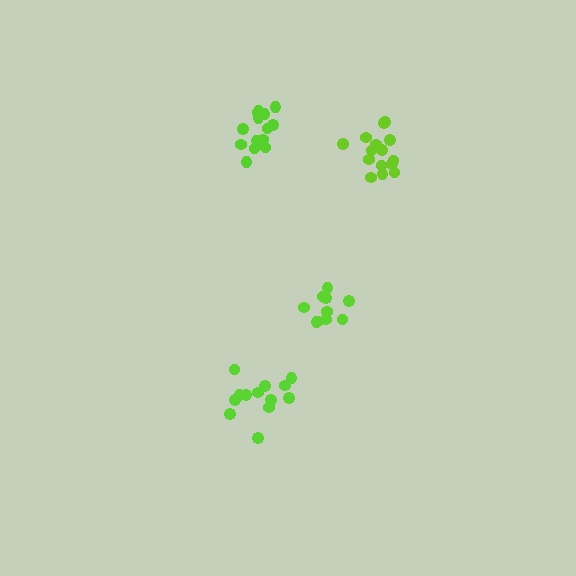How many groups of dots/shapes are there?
There are 4 groups.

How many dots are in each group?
Group 1: 13 dots, Group 2: 15 dots, Group 3: 10 dots, Group 4: 15 dots (53 total).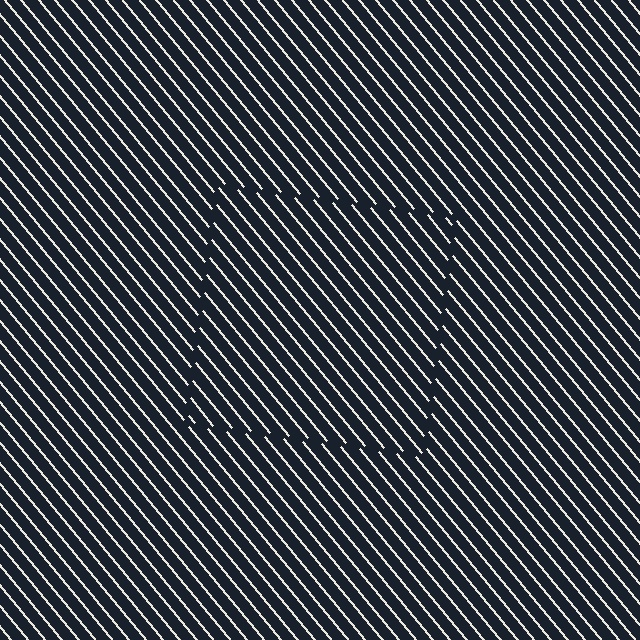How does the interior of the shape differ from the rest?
The interior of the shape contains the same grating, shifted by half a period — the contour is defined by the phase discontinuity where line-ends from the inner and outer gratings abut.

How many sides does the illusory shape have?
4 sides — the line-ends trace a square.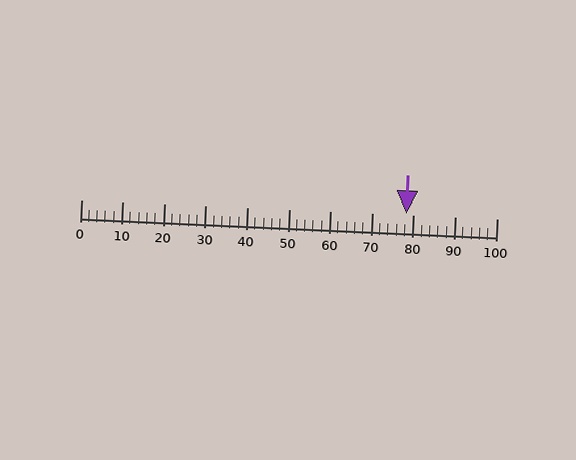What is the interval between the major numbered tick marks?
The major tick marks are spaced 10 units apart.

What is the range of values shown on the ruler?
The ruler shows values from 0 to 100.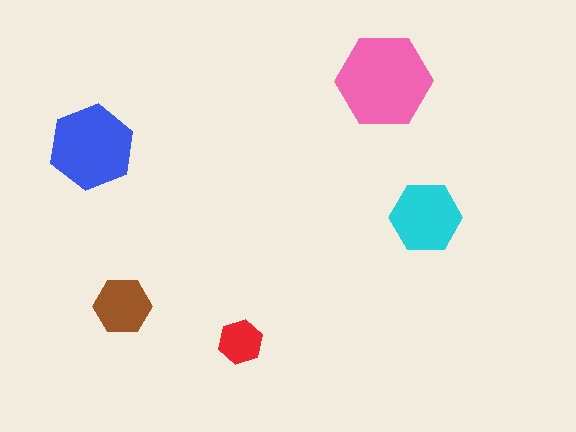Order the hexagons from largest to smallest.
the pink one, the blue one, the cyan one, the brown one, the red one.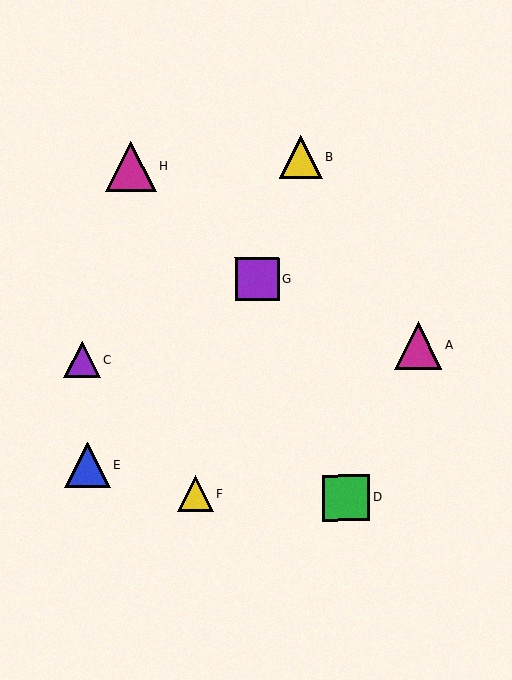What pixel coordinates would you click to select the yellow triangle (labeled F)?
Click at (195, 494) to select the yellow triangle F.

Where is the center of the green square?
The center of the green square is at (346, 498).